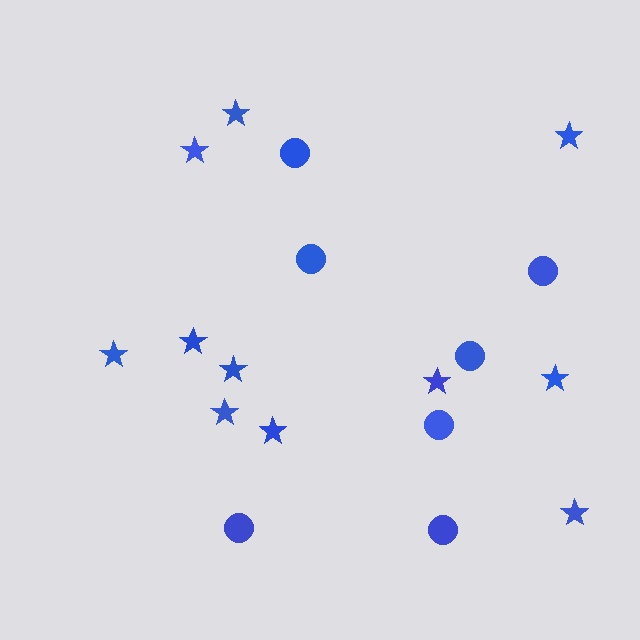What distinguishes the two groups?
There are 2 groups: one group of stars (11) and one group of circles (7).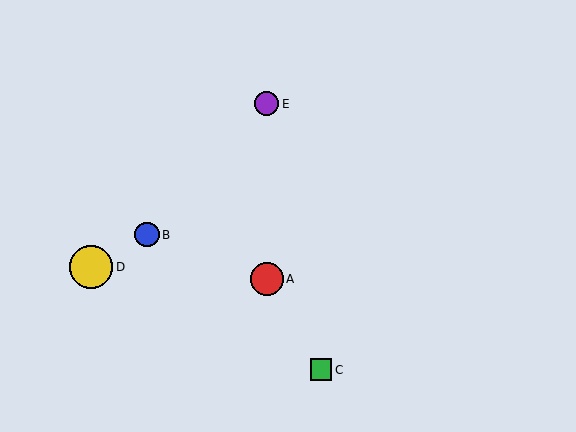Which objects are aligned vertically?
Objects A, E are aligned vertically.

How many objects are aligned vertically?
2 objects (A, E) are aligned vertically.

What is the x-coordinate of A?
Object A is at x≈267.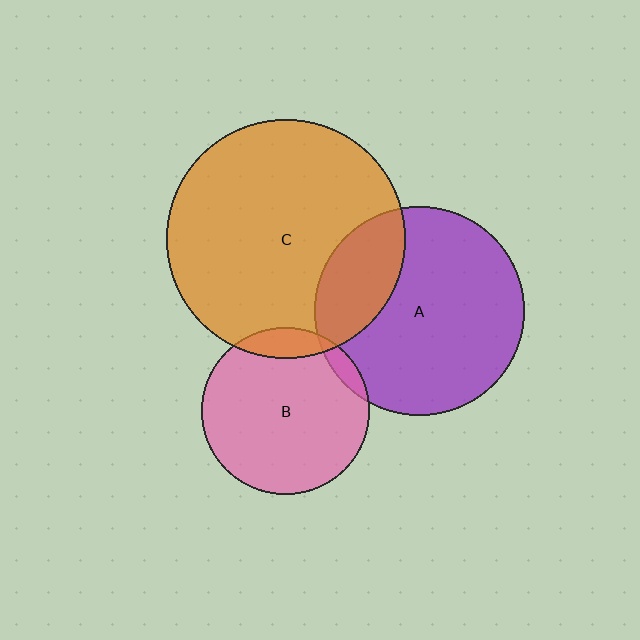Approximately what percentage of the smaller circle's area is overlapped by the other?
Approximately 10%.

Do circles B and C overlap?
Yes.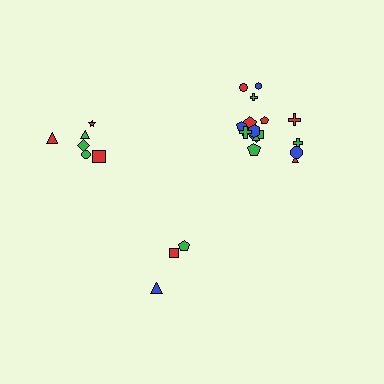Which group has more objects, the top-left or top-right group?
The top-right group.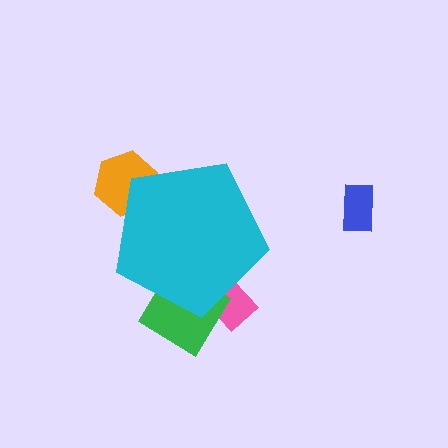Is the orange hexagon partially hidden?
Yes, the orange hexagon is partially hidden behind the cyan pentagon.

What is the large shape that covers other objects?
A cyan pentagon.